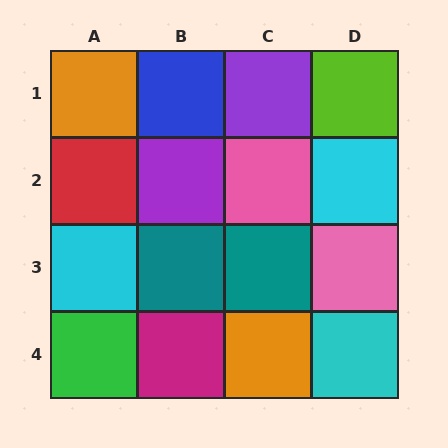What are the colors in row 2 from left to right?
Red, purple, pink, cyan.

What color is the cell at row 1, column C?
Purple.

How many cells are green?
1 cell is green.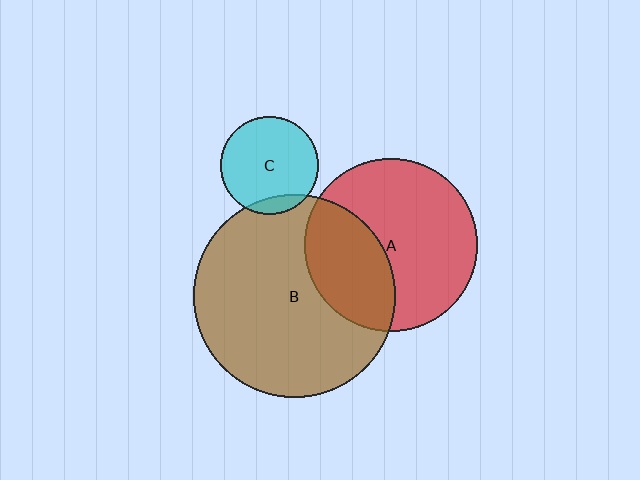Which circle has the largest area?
Circle B (brown).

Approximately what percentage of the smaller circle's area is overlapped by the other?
Approximately 10%.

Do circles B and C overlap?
Yes.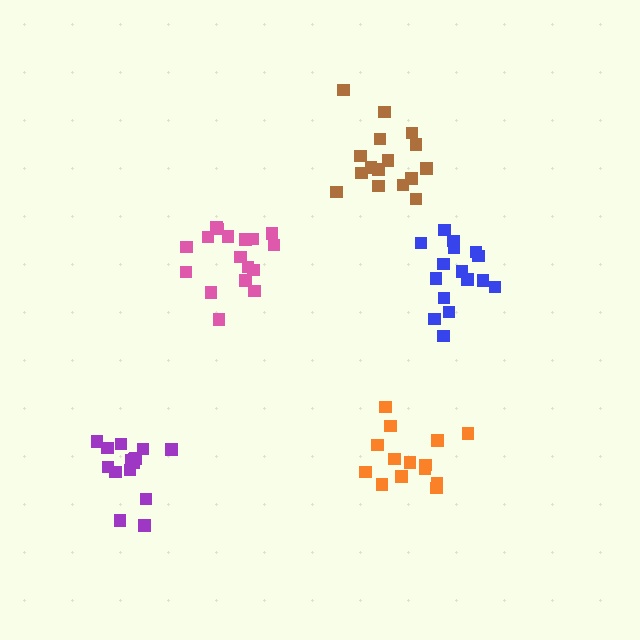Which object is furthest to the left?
The purple cluster is leftmost.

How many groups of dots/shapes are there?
There are 5 groups.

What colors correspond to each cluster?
The clusters are colored: orange, purple, pink, blue, brown.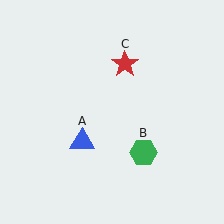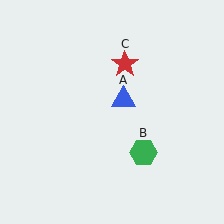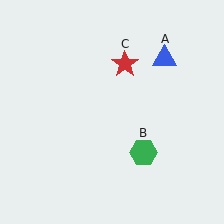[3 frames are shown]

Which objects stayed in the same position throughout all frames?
Green hexagon (object B) and red star (object C) remained stationary.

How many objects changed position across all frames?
1 object changed position: blue triangle (object A).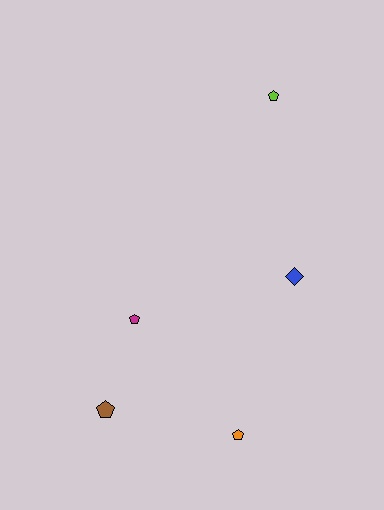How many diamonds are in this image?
There is 1 diamond.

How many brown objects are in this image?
There is 1 brown object.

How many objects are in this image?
There are 5 objects.